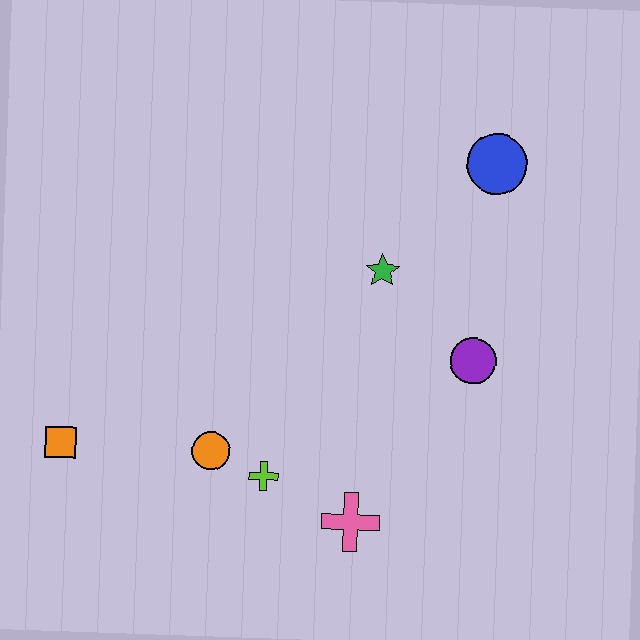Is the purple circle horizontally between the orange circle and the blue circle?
Yes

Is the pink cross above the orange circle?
No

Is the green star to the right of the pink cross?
Yes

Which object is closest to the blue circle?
The green star is closest to the blue circle.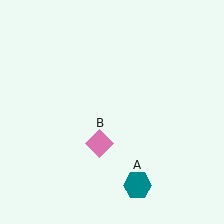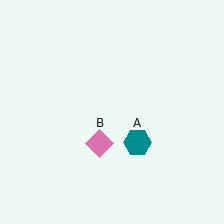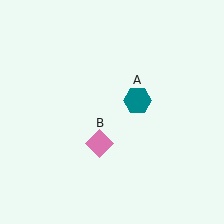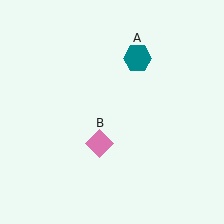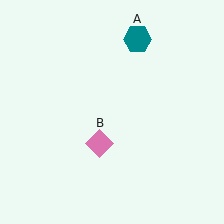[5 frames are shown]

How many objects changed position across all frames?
1 object changed position: teal hexagon (object A).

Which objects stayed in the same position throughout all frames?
Pink diamond (object B) remained stationary.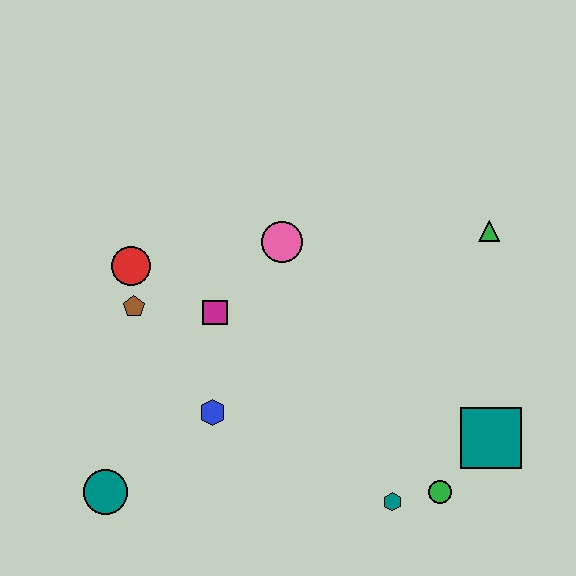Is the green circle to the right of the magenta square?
Yes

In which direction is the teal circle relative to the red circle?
The teal circle is below the red circle.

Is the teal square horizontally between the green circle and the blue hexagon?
No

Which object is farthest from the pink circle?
The teal circle is farthest from the pink circle.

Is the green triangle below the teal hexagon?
No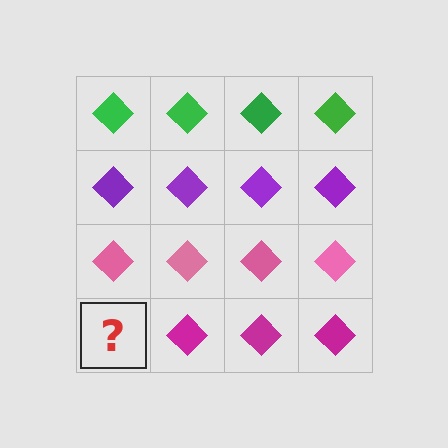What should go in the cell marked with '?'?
The missing cell should contain a magenta diamond.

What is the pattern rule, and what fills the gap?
The rule is that each row has a consistent color. The gap should be filled with a magenta diamond.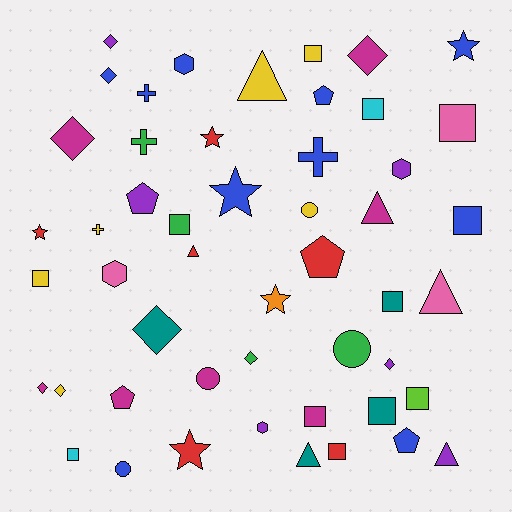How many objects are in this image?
There are 50 objects.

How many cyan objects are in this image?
There are 2 cyan objects.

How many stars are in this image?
There are 6 stars.